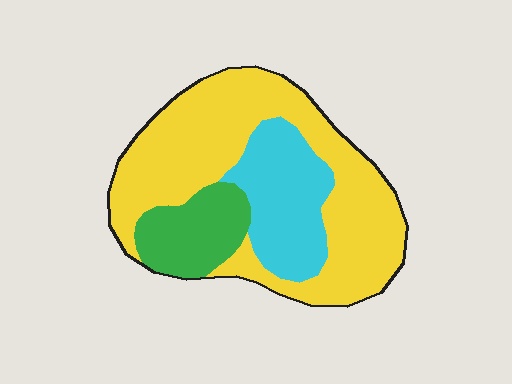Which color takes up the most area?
Yellow, at roughly 60%.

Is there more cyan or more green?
Cyan.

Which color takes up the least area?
Green, at roughly 15%.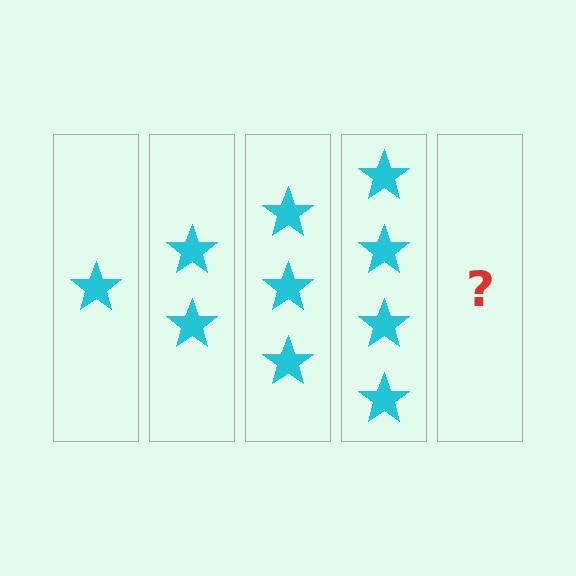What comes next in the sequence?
The next element should be 5 stars.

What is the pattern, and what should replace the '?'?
The pattern is that each step adds one more star. The '?' should be 5 stars.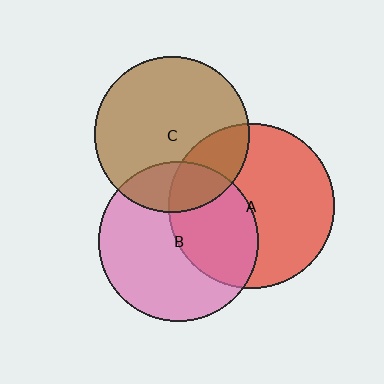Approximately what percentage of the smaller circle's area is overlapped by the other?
Approximately 20%.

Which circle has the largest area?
Circle A (red).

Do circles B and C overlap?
Yes.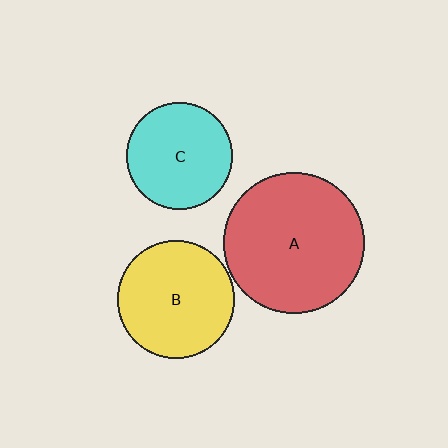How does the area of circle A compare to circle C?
Approximately 1.7 times.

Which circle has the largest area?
Circle A (red).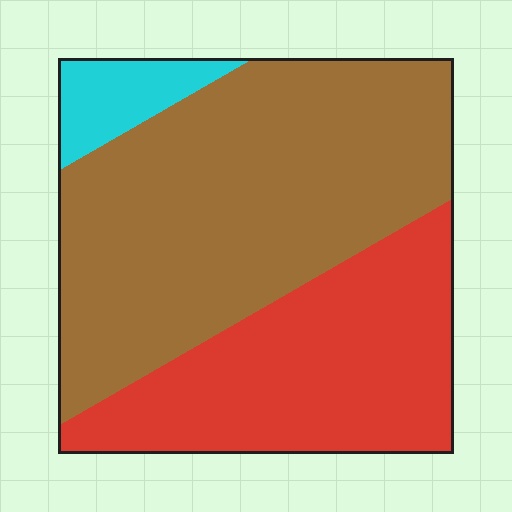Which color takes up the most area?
Brown, at roughly 55%.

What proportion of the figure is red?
Red covers roughly 35% of the figure.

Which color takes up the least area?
Cyan, at roughly 5%.